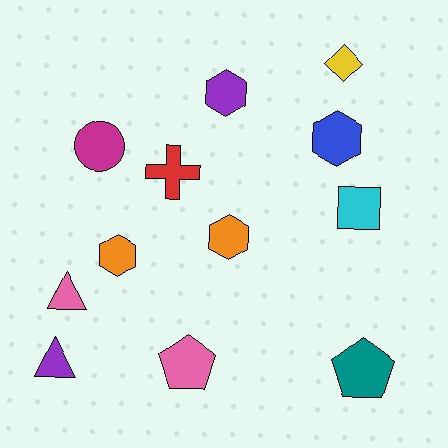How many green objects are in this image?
There are no green objects.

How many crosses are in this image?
There is 1 cross.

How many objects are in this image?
There are 12 objects.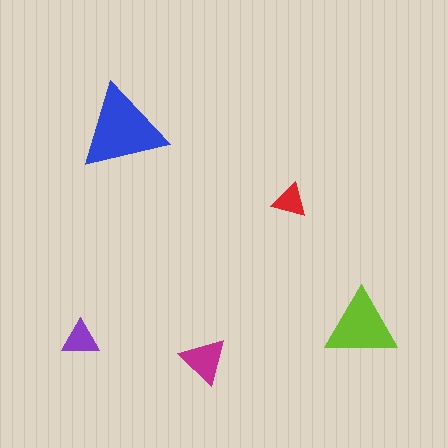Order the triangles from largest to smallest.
the blue one, the lime one, the magenta one, the purple one, the red one.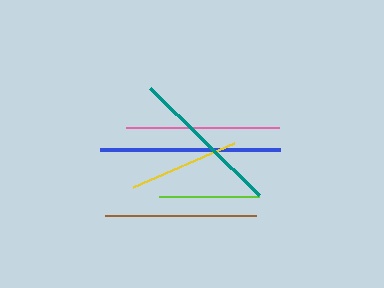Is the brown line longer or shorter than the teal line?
The teal line is longer than the brown line.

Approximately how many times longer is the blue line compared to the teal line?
The blue line is approximately 1.2 times the length of the teal line.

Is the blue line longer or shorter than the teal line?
The blue line is longer than the teal line.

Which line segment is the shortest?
The lime line is the shortest at approximately 100 pixels.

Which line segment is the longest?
The blue line is the longest at approximately 179 pixels.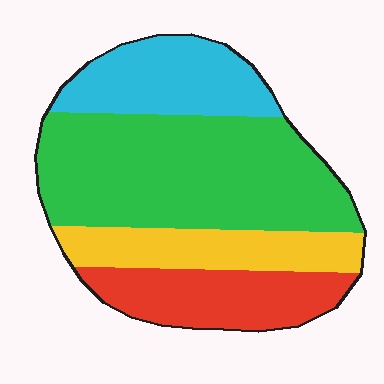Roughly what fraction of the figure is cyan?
Cyan covers 19% of the figure.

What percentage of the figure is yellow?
Yellow covers about 15% of the figure.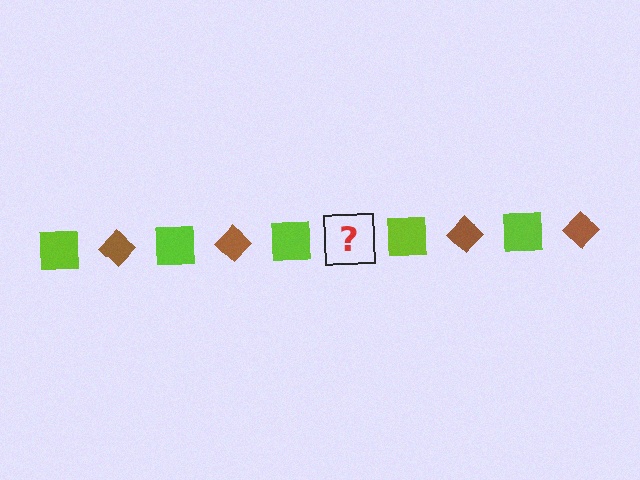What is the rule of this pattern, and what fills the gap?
The rule is that the pattern alternates between lime square and brown diamond. The gap should be filled with a brown diamond.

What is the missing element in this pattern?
The missing element is a brown diamond.